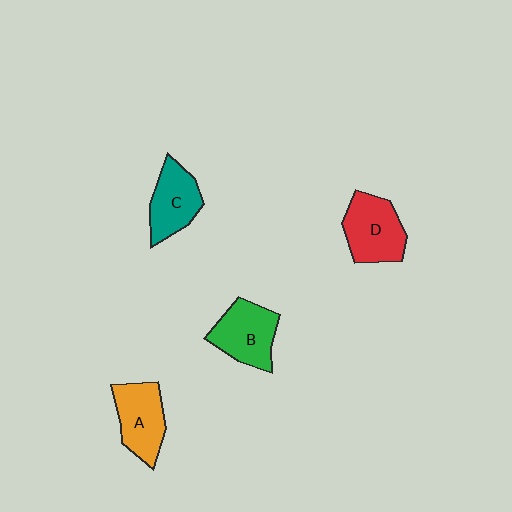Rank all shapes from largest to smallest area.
From largest to smallest: D (red), B (green), A (orange), C (teal).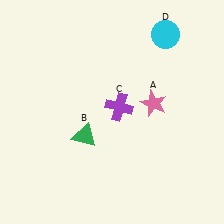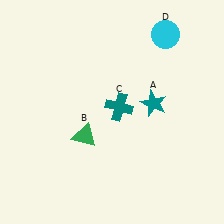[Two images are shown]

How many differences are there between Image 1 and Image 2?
There are 2 differences between the two images.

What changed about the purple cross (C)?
In Image 1, C is purple. In Image 2, it changed to teal.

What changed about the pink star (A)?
In Image 1, A is pink. In Image 2, it changed to teal.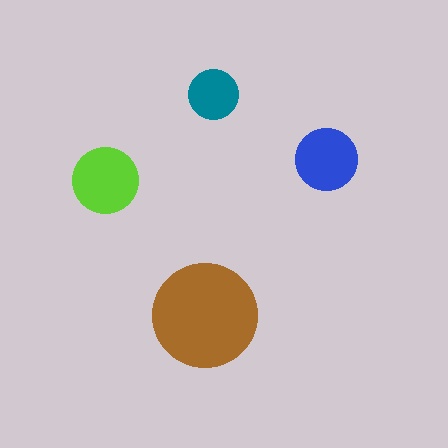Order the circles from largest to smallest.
the brown one, the lime one, the blue one, the teal one.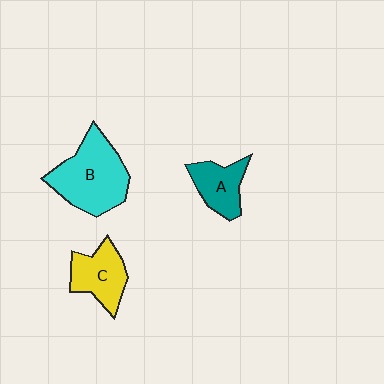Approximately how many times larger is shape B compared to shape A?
Approximately 1.8 times.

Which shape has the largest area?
Shape B (cyan).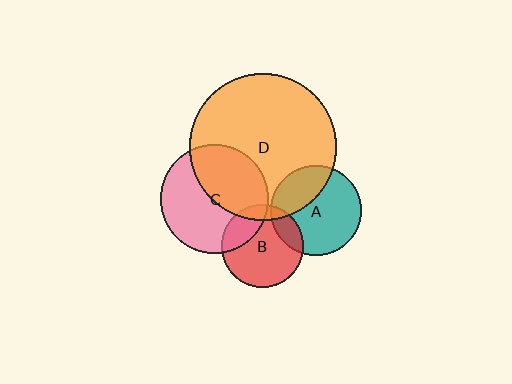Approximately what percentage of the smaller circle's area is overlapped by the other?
Approximately 10%.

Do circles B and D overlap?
Yes.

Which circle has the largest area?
Circle D (orange).